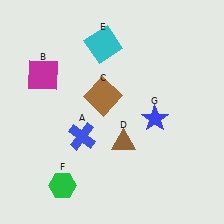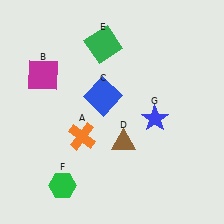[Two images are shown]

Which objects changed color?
A changed from blue to orange. C changed from brown to blue. E changed from cyan to green.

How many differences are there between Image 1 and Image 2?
There are 3 differences between the two images.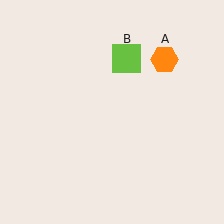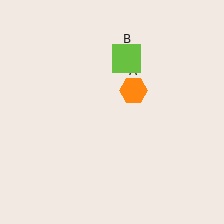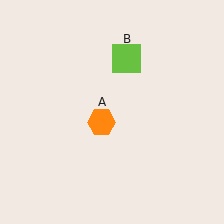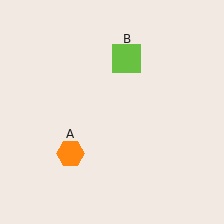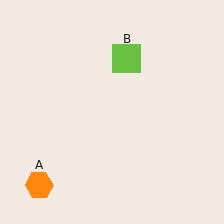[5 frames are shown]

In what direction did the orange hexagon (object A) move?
The orange hexagon (object A) moved down and to the left.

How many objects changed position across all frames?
1 object changed position: orange hexagon (object A).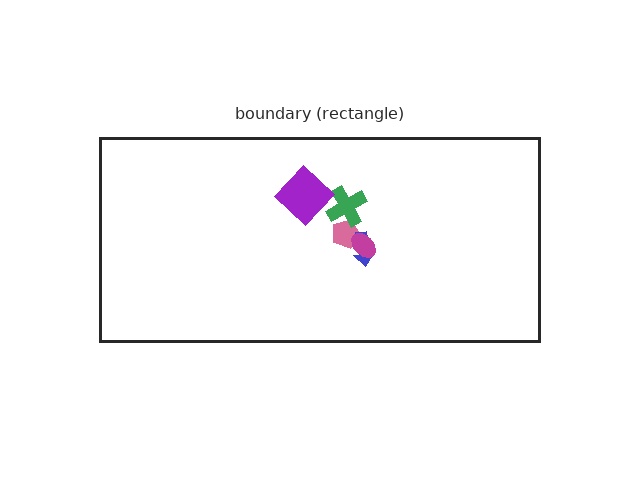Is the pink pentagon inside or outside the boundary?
Inside.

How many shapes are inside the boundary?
5 inside, 0 outside.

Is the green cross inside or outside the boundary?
Inside.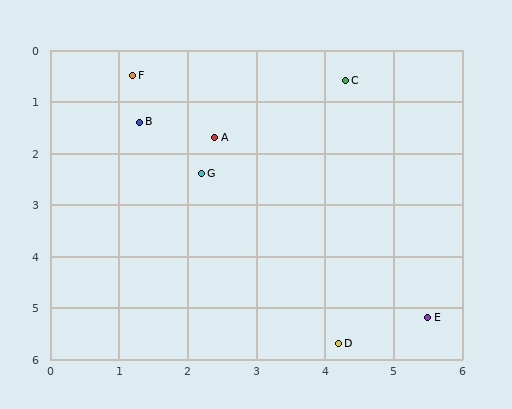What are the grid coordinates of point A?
Point A is at approximately (2.4, 1.7).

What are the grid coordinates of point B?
Point B is at approximately (1.3, 1.4).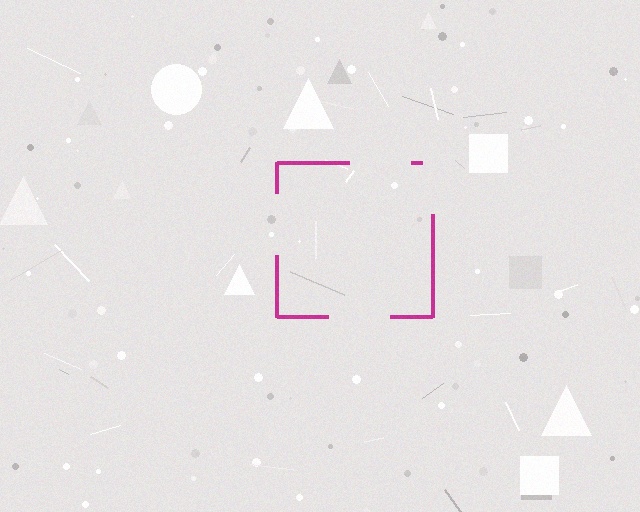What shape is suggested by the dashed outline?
The dashed outline suggests a square.